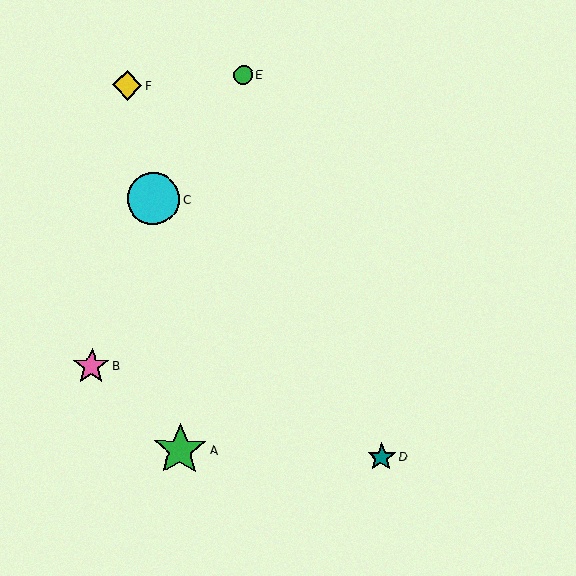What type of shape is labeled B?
Shape B is a pink star.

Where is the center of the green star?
The center of the green star is at (180, 450).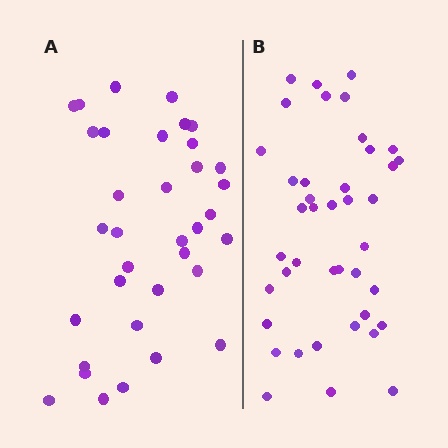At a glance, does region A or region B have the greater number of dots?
Region B (the right region) has more dots.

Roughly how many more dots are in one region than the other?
Region B has about 6 more dots than region A.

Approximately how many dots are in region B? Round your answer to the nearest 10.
About 40 dots. (The exact count is 41, which rounds to 40.)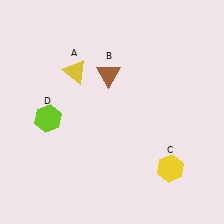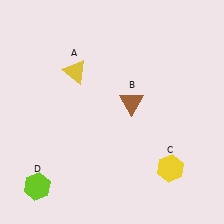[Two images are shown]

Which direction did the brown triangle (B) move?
The brown triangle (B) moved down.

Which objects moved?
The objects that moved are: the brown triangle (B), the lime hexagon (D).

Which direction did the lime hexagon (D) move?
The lime hexagon (D) moved down.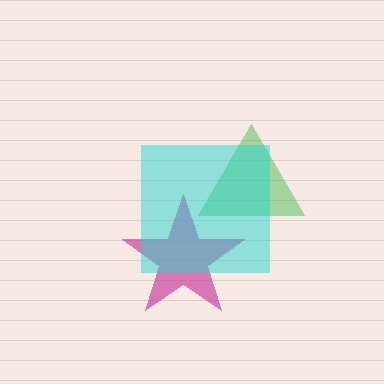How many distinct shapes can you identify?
There are 3 distinct shapes: a magenta star, a green triangle, a cyan square.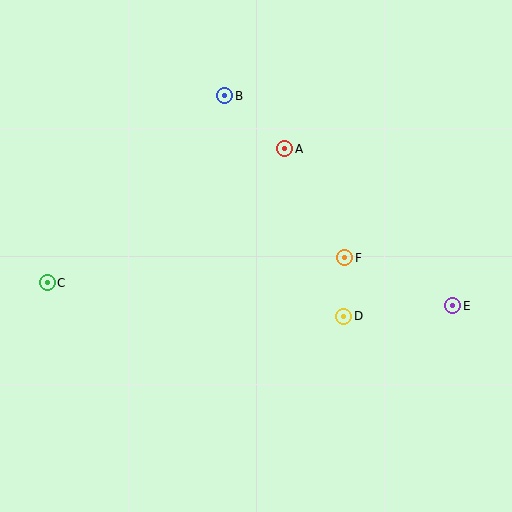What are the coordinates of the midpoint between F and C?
The midpoint between F and C is at (196, 270).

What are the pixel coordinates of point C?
Point C is at (47, 283).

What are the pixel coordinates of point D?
Point D is at (344, 316).